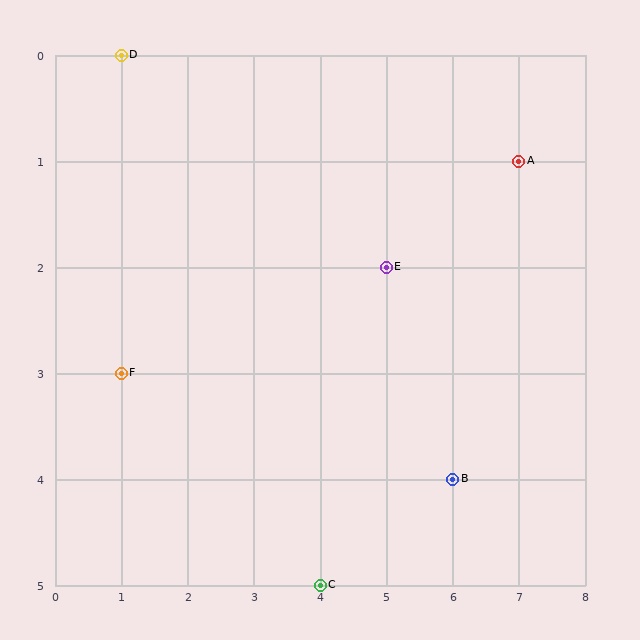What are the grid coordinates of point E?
Point E is at grid coordinates (5, 2).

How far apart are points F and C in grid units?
Points F and C are 3 columns and 2 rows apart (about 3.6 grid units diagonally).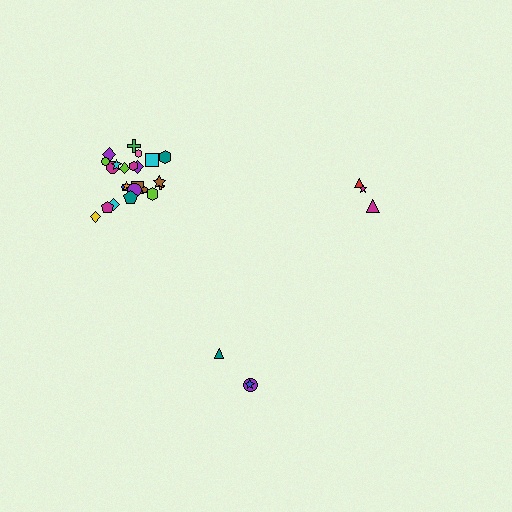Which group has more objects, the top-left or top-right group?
The top-left group.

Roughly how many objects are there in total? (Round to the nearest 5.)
Roughly 30 objects in total.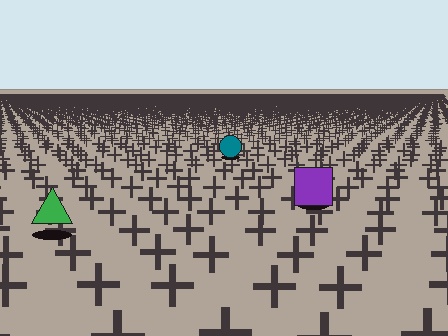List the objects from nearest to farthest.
From nearest to farthest: the green triangle, the purple square, the teal circle.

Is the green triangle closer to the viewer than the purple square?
Yes. The green triangle is closer — you can tell from the texture gradient: the ground texture is coarser near it.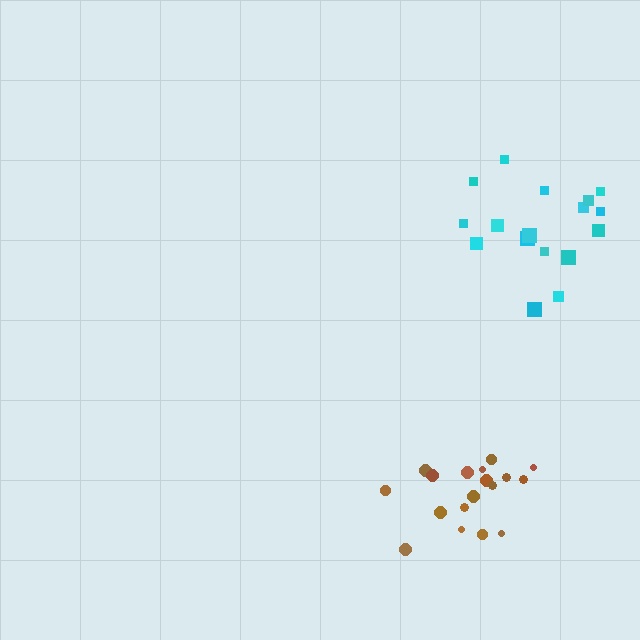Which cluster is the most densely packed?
Brown.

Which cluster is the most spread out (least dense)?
Cyan.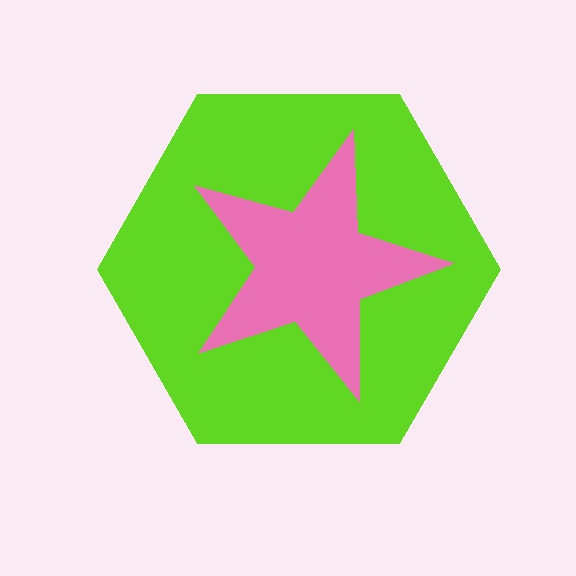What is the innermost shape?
The pink star.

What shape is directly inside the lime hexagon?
The pink star.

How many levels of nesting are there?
2.